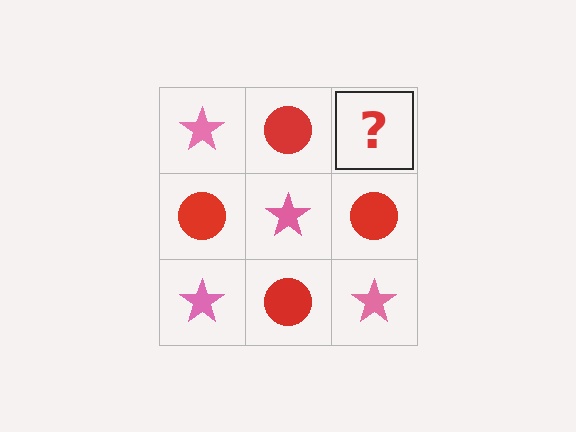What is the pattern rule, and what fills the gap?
The rule is that it alternates pink star and red circle in a checkerboard pattern. The gap should be filled with a pink star.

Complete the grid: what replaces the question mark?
The question mark should be replaced with a pink star.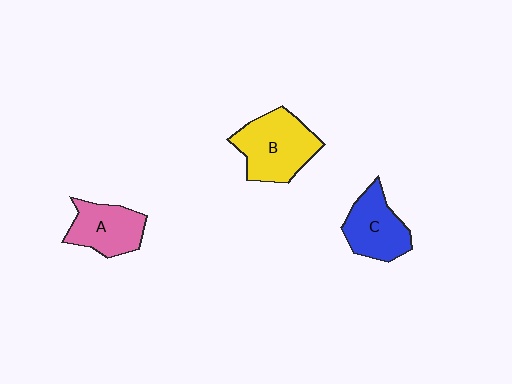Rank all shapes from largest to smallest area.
From largest to smallest: B (yellow), C (blue), A (pink).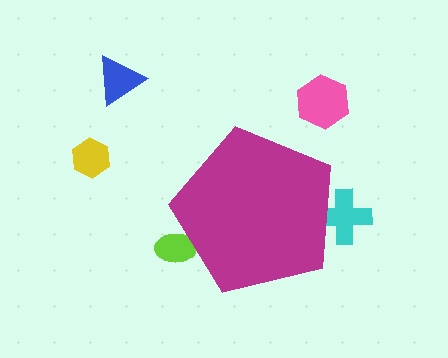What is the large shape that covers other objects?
A magenta pentagon.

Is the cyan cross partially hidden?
Yes, the cyan cross is partially hidden behind the magenta pentagon.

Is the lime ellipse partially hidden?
Yes, the lime ellipse is partially hidden behind the magenta pentagon.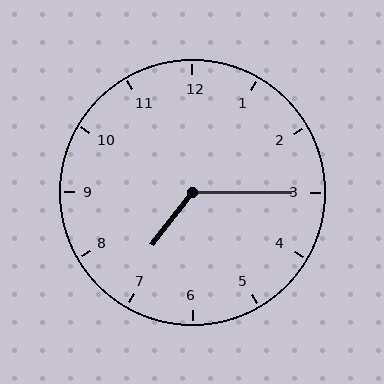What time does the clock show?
7:15.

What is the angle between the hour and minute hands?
Approximately 128 degrees.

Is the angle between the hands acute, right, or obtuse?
It is obtuse.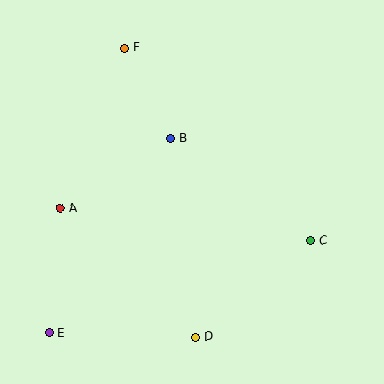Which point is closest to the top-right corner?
Point C is closest to the top-right corner.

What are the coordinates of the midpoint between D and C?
The midpoint between D and C is at (253, 289).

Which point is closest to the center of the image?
Point B at (171, 138) is closest to the center.